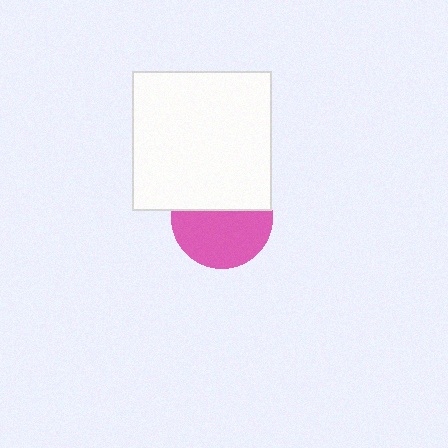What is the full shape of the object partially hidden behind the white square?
The partially hidden object is a pink circle.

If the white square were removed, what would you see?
You would see the complete pink circle.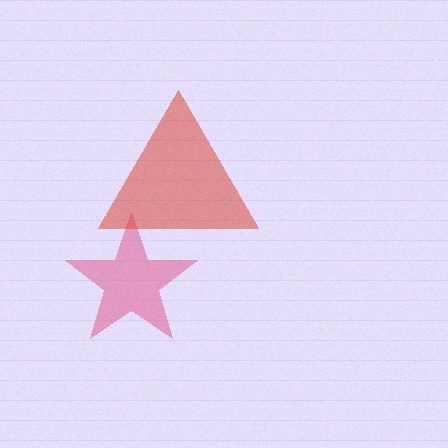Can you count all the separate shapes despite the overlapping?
Yes, there are 2 separate shapes.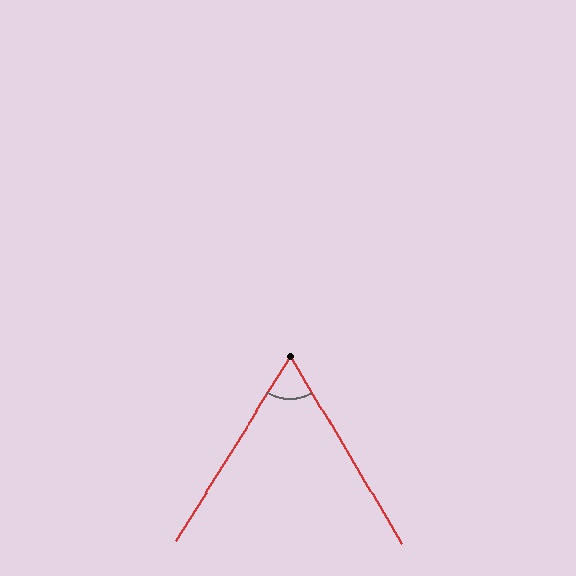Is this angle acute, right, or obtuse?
It is acute.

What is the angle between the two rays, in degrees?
Approximately 63 degrees.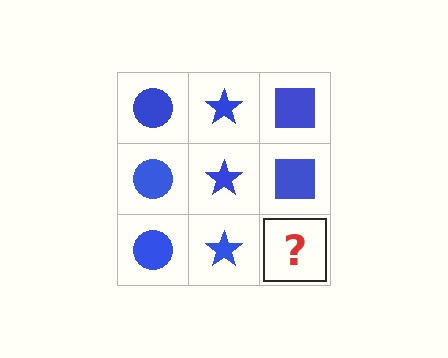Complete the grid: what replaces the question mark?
The question mark should be replaced with a blue square.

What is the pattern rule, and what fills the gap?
The rule is that each column has a consistent shape. The gap should be filled with a blue square.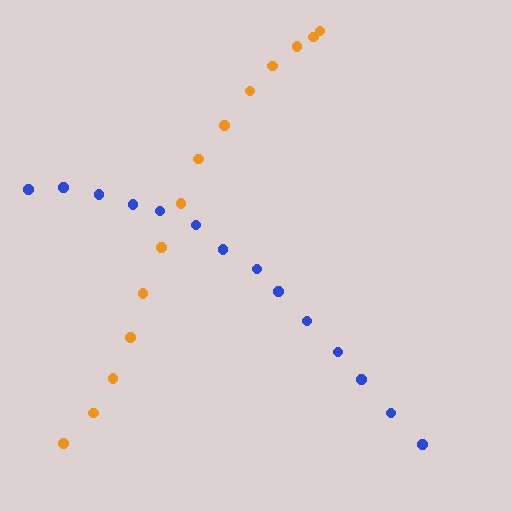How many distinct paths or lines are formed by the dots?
There are 2 distinct paths.